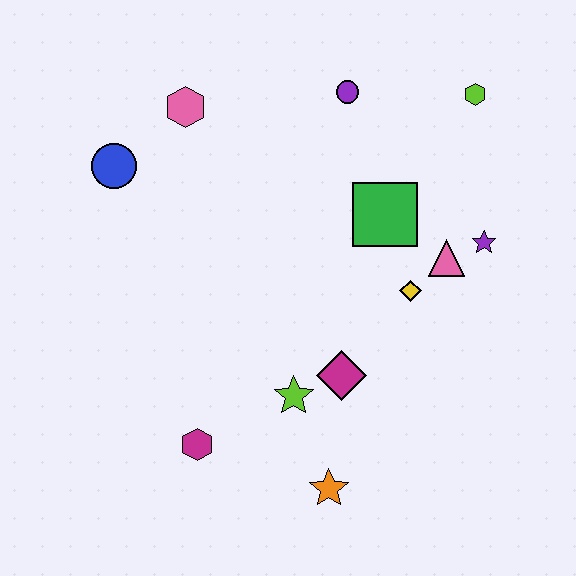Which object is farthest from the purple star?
The blue circle is farthest from the purple star.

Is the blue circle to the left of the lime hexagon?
Yes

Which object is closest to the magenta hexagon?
The lime star is closest to the magenta hexagon.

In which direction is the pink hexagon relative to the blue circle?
The pink hexagon is to the right of the blue circle.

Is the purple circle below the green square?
No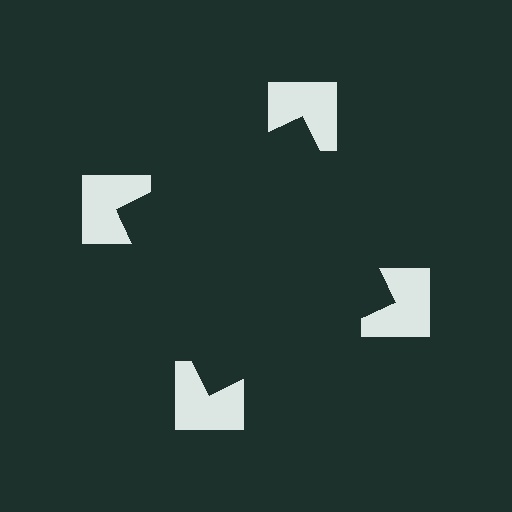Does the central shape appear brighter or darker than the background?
It typically appears slightly darker than the background, even though no actual brightness change is drawn.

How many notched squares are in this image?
There are 4 — one at each vertex of the illusory square.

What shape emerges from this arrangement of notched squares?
An illusory square — its edges are inferred from the aligned wedge cuts in the notched squares, not physically drawn.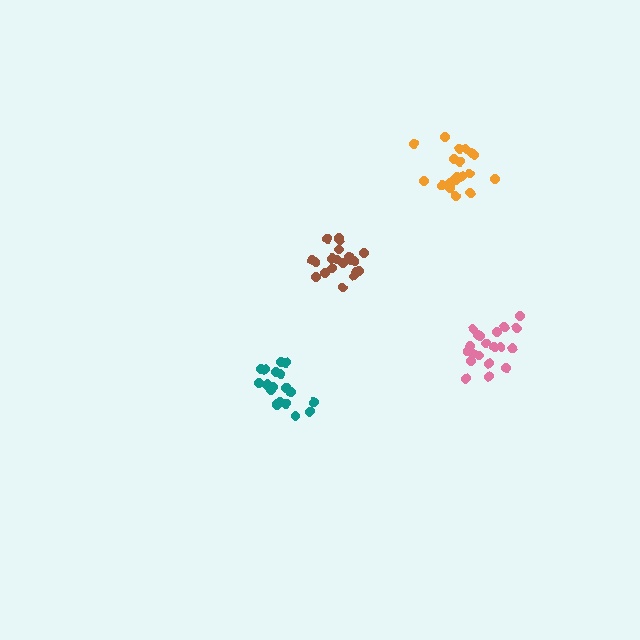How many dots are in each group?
Group 1: 20 dots, Group 2: 19 dots, Group 3: 20 dots, Group 4: 20 dots (79 total).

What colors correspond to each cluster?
The clusters are colored: orange, teal, brown, pink.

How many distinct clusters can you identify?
There are 4 distinct clusters.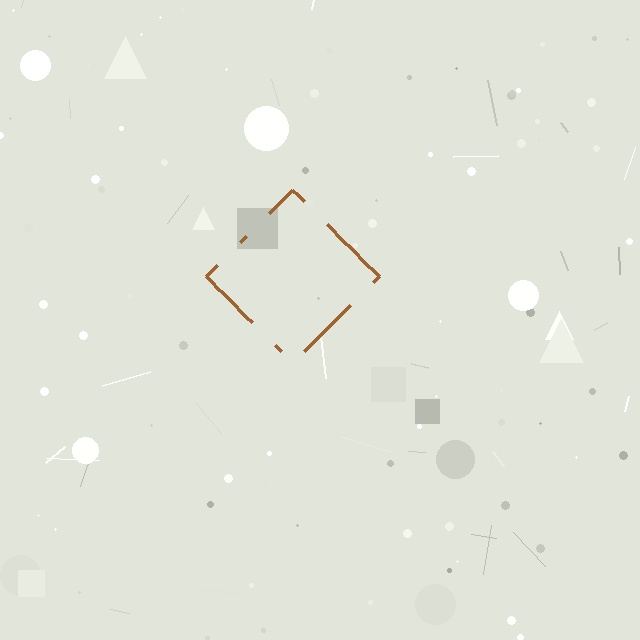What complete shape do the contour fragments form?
The contour fragments form a diamond.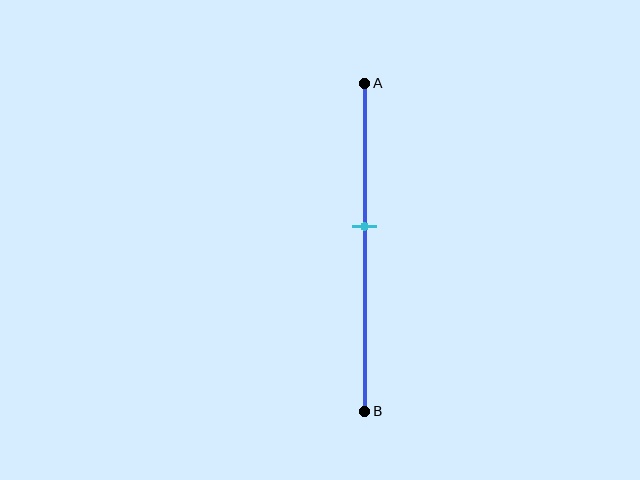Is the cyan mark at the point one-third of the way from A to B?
No, the mark is at about 45% from A, not at the 33% one-third point.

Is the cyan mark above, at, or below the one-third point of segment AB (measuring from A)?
The cyan mark is below the one-third point of segment AB.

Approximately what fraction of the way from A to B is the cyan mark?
The cyan mark is approximately 45% of the way from A to B.